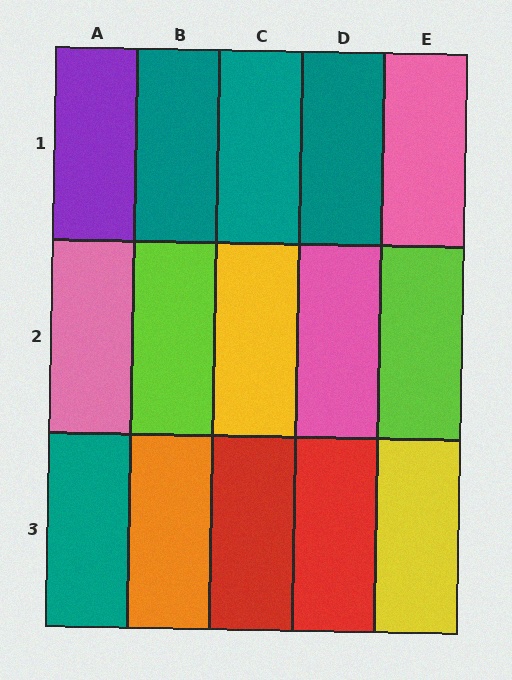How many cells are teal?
4 cells are teal.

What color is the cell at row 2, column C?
Yellow.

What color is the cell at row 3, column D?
Red.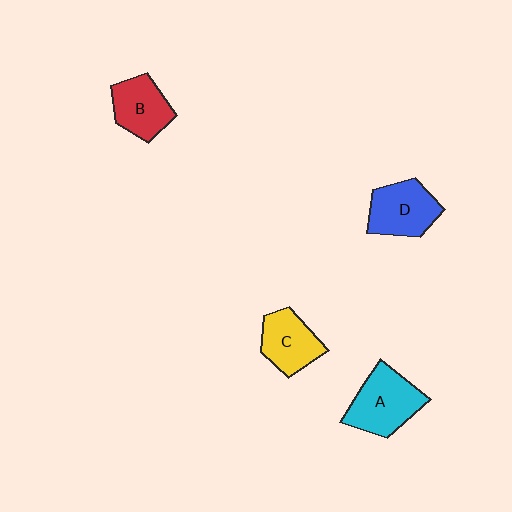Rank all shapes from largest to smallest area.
From largest to smallest: A (cyan), D (blue), C (yellow), B (red).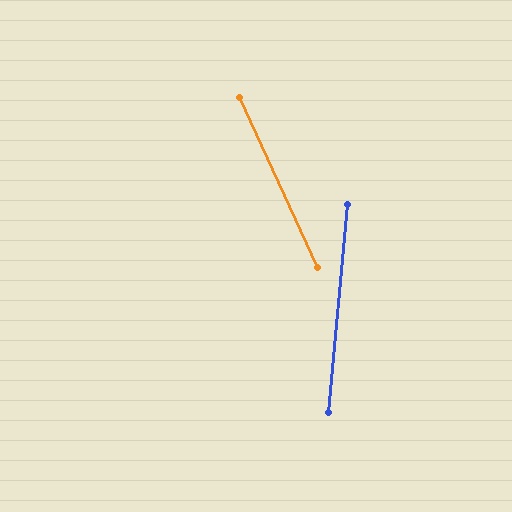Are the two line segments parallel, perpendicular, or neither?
Neither parallel nor perpendicular — they differ by about 30°.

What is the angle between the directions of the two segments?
Approximately 30 degrees.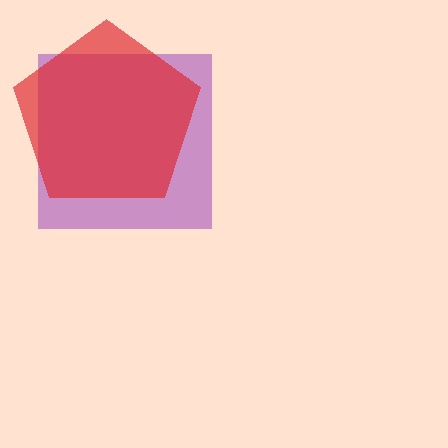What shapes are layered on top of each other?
The layered shapes are: a purple square, a red pentagon.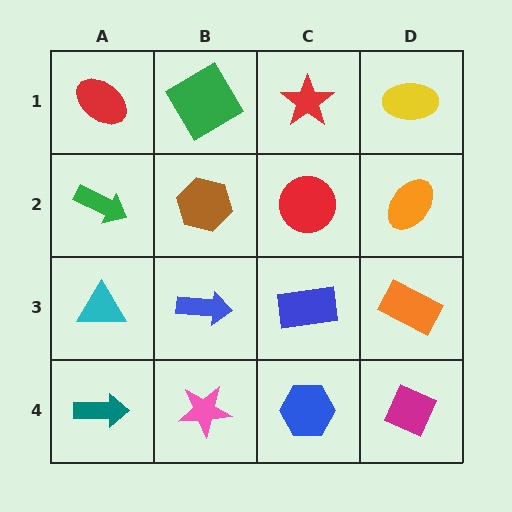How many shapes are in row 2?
4 shapes.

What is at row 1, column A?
A red ellipse.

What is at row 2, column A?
A green arrow.